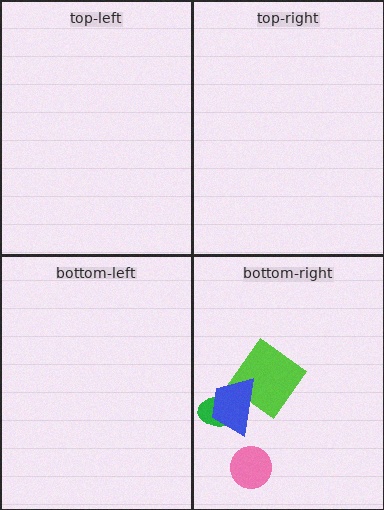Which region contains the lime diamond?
The bottom-right region.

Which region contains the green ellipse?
The bottom-right region.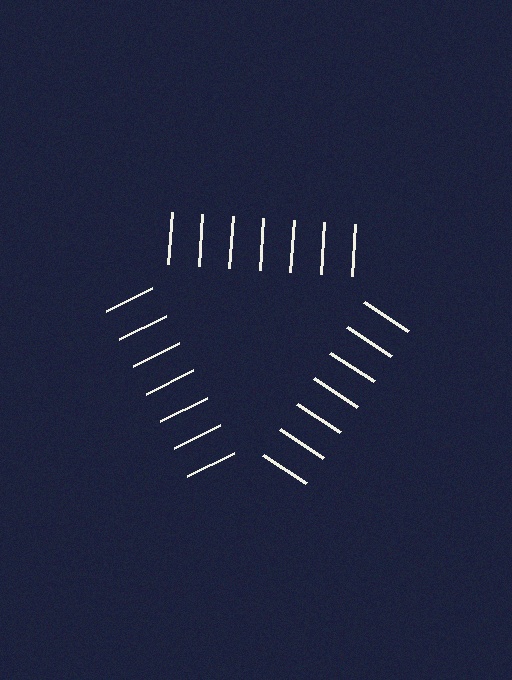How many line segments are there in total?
21 — 7 along each of the 3 edges.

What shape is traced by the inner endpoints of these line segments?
An illusory triangle — the line segments terminate on its edges but no continuous stroke is drawn.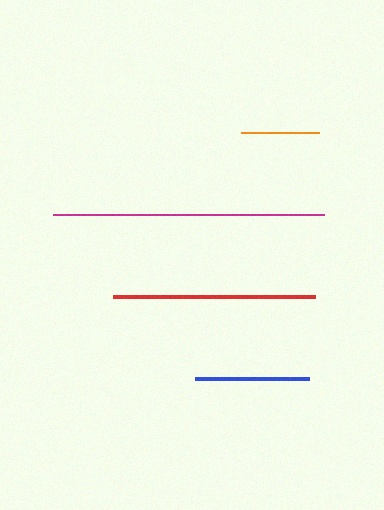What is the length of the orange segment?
The orange segment is approximately 78 pixels long.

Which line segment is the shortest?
The orange line is the shortest at approximately 78 pixels.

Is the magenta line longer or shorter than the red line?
The magenta line is longer than the red line.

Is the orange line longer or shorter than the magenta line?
The magenta line is longer than the orange line.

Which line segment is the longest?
The magenta line is the longest at approximately 271 pixels.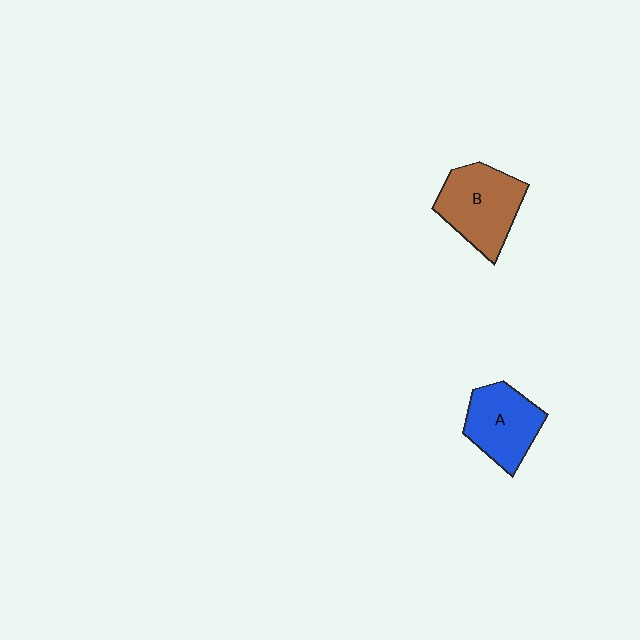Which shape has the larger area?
Shape B (brown).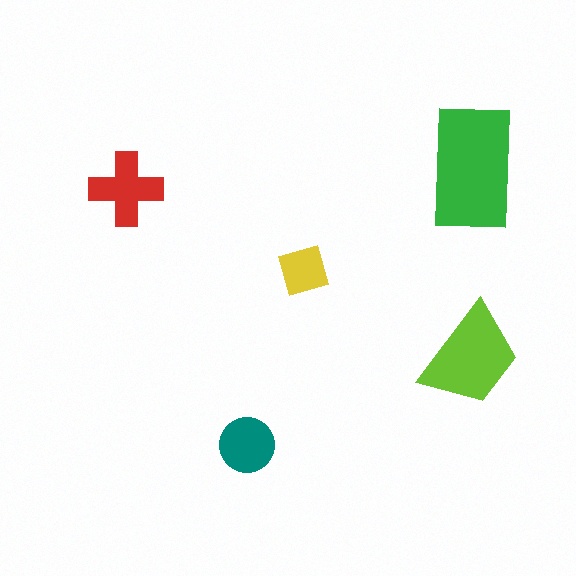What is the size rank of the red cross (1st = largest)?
3rd.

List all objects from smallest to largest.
The yellow diamond, the teal circle, the red cross, the lime trapezoid, the green rectangle.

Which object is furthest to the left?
The red cross is leftmost.